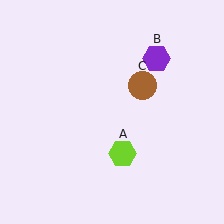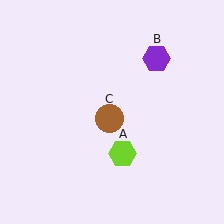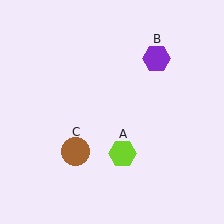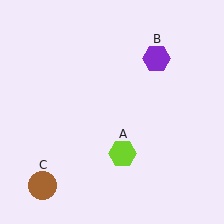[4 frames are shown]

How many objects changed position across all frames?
1 object changed position: brown circle (object C).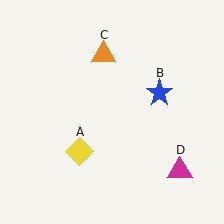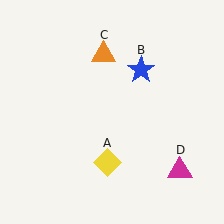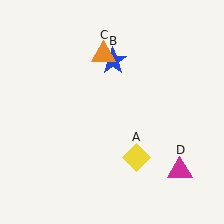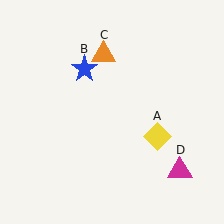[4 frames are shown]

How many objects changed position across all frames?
2 objects changed position: yellow diamond (object A), blue star (object B).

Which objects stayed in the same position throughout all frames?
Orange triangle (object C) and magenta triangle (object D) remained stationary.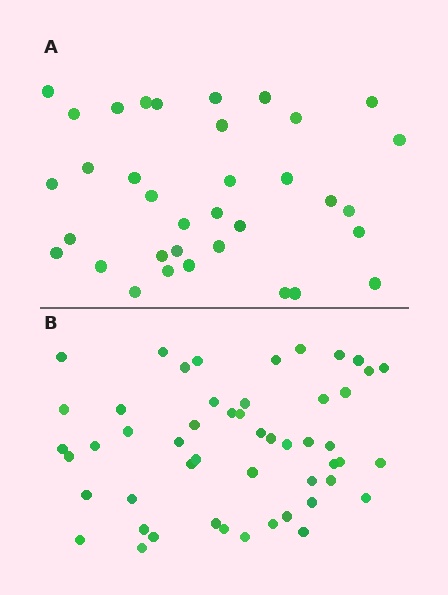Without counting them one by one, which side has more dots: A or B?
Region B (the bottom region) has more dots.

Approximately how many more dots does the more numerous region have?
Region B has approximately 15 more dots than region A.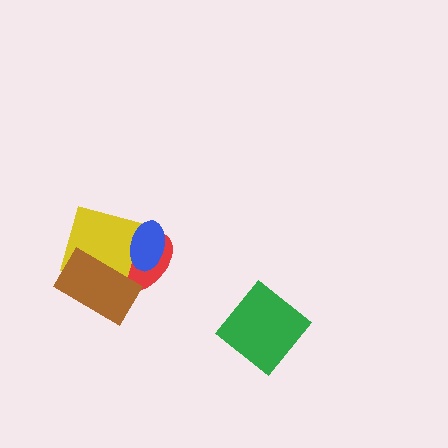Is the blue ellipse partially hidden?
No, no other shape covers it.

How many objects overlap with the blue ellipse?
2 objects overlap with the blue ellipse.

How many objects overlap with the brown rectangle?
2 objects overlap with the brown rectangle.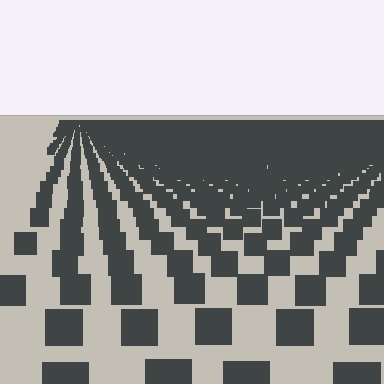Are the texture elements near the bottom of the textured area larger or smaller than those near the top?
Larger. Near the bottom, elements are closer to the viewer and appear at a bigger on-screen size.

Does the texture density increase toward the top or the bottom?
Density increases toward the top.